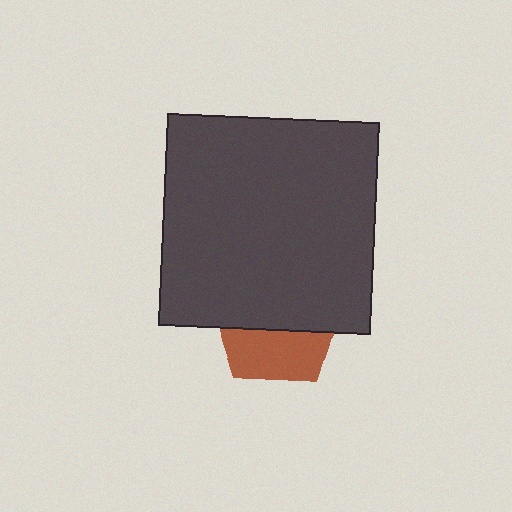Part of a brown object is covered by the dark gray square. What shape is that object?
It is a pentagon.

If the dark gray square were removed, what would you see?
You would see the complete brown pentagon.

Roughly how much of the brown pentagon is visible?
A small part of it is visible (roughly 42%).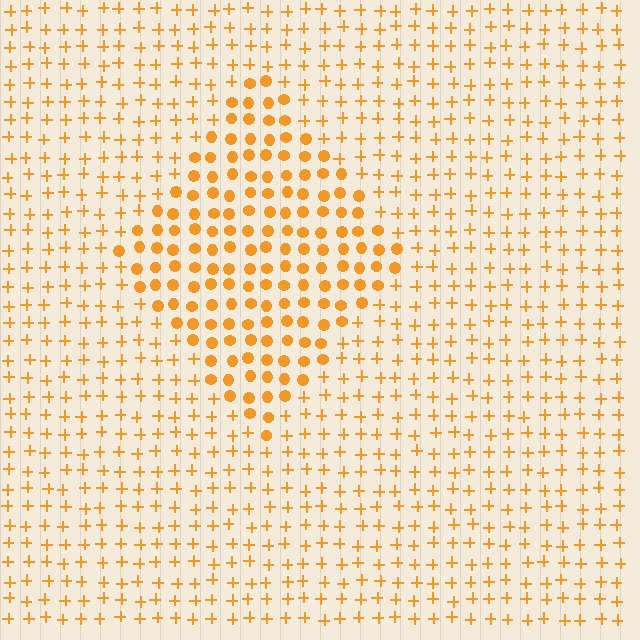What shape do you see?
I see a diamond.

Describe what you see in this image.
The image is filled with small orange elements arranged in a uniform grid. A diamond-shaped region contains circles, while the surrounding area contains plus signs. The boundary is defined purely by the change in element shape.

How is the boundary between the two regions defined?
The boundary is defined by a change in element shape: circles inside vs. plus signs outside. All elements share the same color and spacing.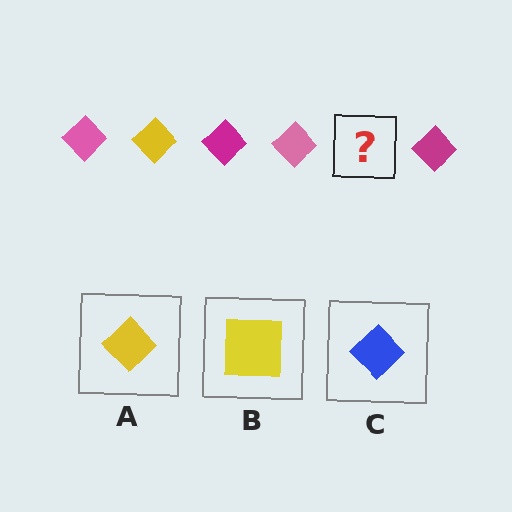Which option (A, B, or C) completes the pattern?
A.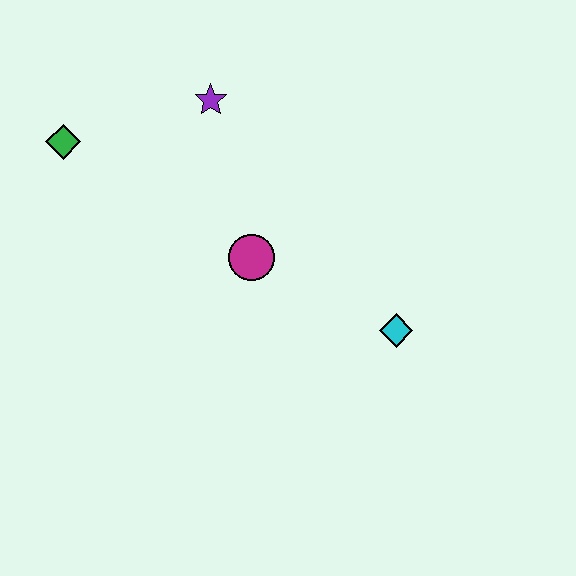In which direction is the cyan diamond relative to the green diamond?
The cyan diamond is to the right of the green diamond.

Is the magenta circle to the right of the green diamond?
Yes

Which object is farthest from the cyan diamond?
The green diamond is farthest from the cyan diamond.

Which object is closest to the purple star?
The green diamond is closest to the purple star.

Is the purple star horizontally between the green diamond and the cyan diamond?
Yes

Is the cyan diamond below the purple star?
Yes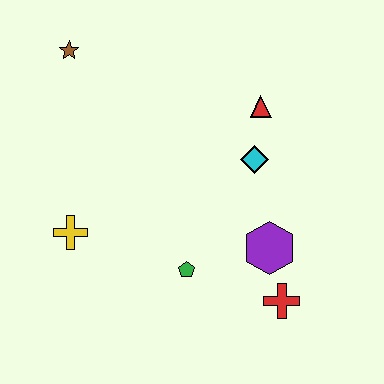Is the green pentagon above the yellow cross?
No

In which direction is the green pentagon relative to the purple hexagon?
The green pentagon is to the left of the purple hexagon.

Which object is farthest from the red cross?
The brown star is farthest from the red cross.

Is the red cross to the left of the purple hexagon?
No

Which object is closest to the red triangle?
The cyan diamond is closest to the red triangle.